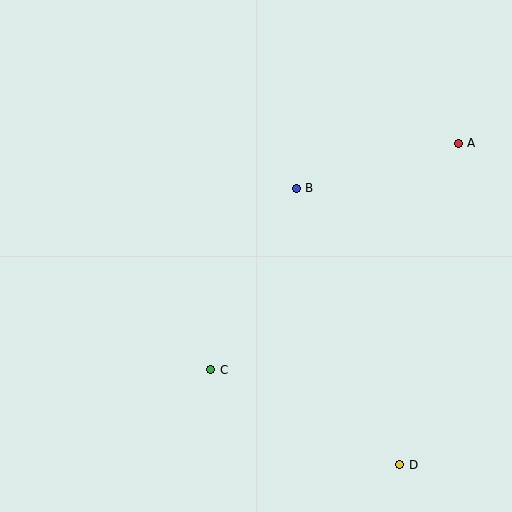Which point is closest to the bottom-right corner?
Point D is closest to the bottom-right corner.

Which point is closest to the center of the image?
Point B at (296, 188) is closest to the center.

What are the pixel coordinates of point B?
Point B is at (296, 188).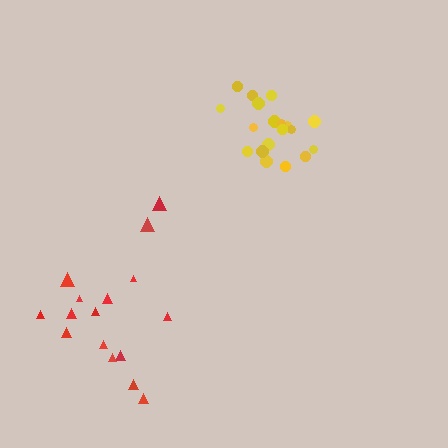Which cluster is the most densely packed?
Yellow.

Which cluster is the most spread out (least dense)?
Red.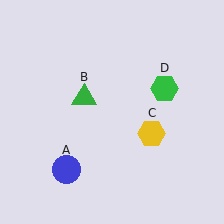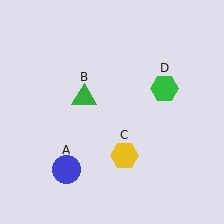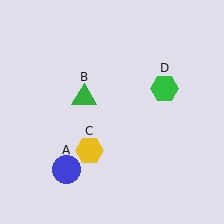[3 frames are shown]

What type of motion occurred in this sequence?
The yellow hexagon (object C) rotated clockwise around the center of the scene.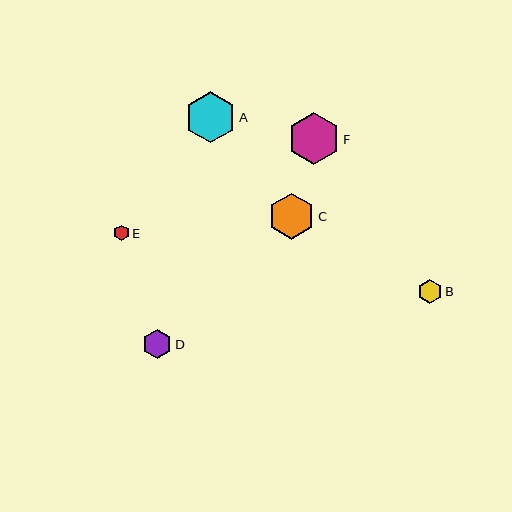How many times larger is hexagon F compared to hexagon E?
Hexagon F is approximately 3.3 times the size of hexagon E.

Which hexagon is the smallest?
Hexagon E is the smallest with a size of approximately 16 pixels.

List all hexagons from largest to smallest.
From largest to smallest: F, A, C, D, B, E.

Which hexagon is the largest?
Hexagon F is the largest with a size of approximately 52 pixels.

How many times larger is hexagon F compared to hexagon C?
Hexagon F is approximately 1.1 times the size of hexagon C.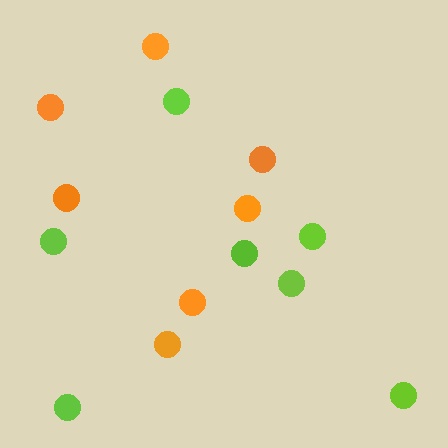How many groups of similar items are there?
There are 2 groups: one group of orange circles (7) and one group of lime circles (7).